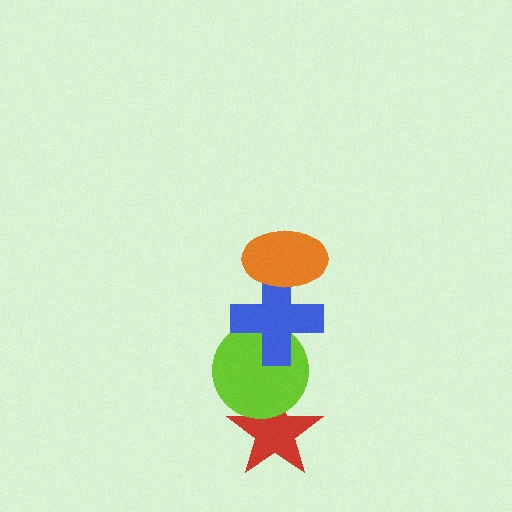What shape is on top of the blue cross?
The orange ellipse is on top of the blue cross.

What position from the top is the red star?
The red star is 4th from the top.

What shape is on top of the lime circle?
The blue cross is on top of the lime circle.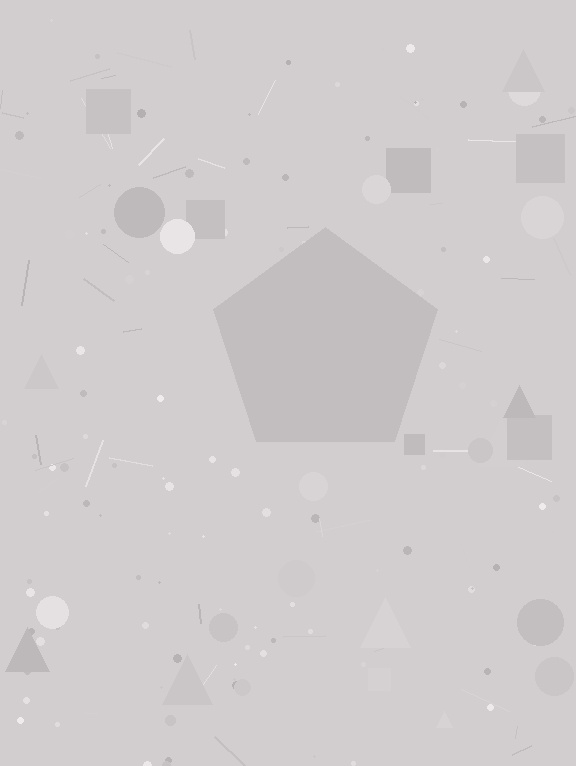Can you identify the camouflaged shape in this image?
The camouflaged shape is a pentagon.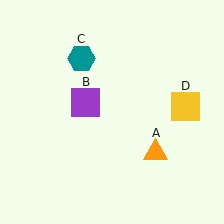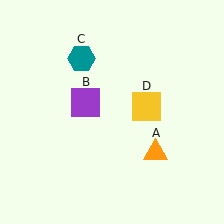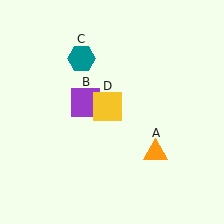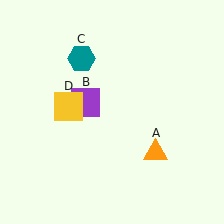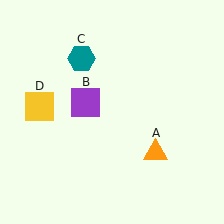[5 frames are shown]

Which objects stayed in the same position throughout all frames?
Orange triangle (object A) and purple square (object B) and teal hexagon (object C) remained stationary.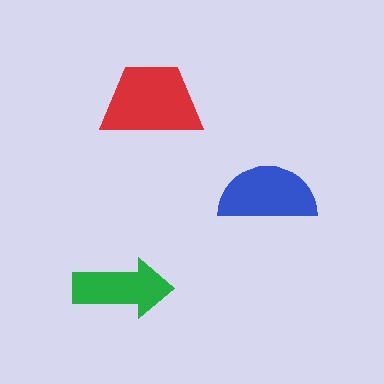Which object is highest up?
The red trapezoid is topmost.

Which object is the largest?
The red trapezoid.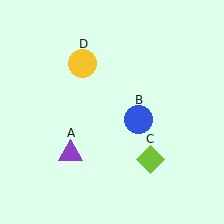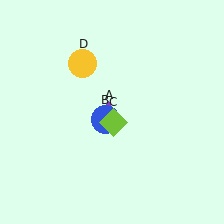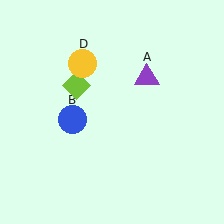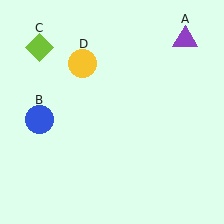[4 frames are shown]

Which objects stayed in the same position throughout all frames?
Yellow circle (object D) remained stationary.